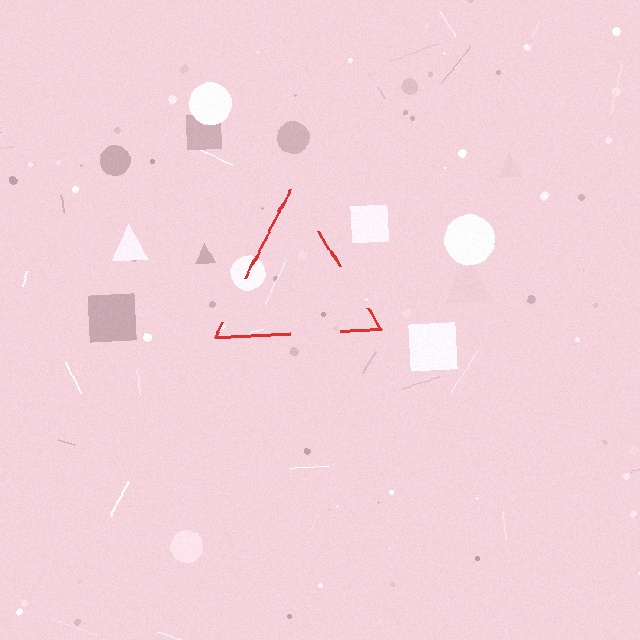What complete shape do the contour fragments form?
The contour fragments form a triangle.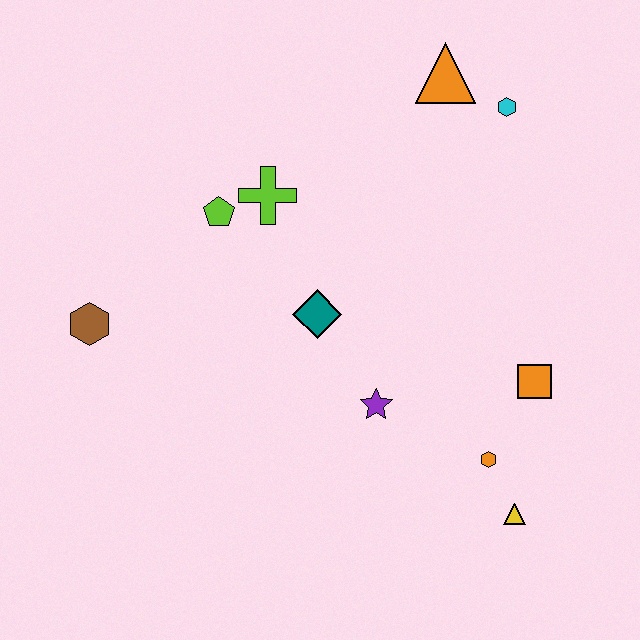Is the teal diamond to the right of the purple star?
No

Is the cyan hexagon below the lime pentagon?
No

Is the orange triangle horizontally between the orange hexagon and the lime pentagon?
Yes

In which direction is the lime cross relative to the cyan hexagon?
The lime cross is to the left of the cyan hexagon.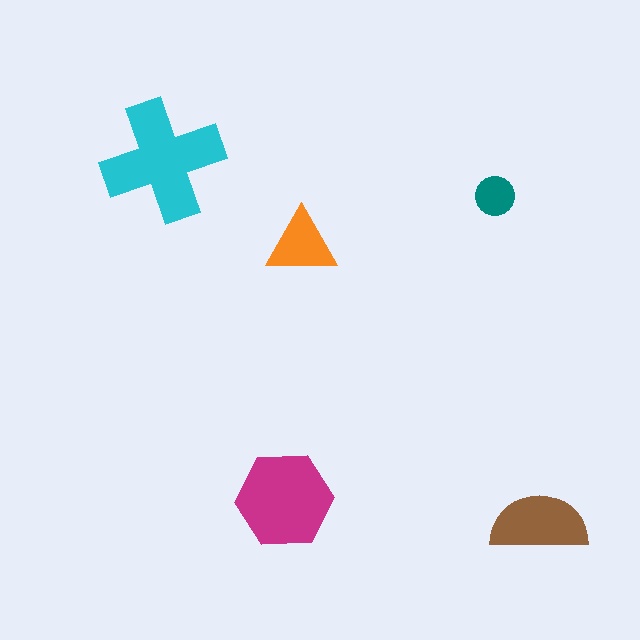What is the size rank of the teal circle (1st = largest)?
5th.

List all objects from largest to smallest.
The cyan cross, the magenta hexagon, the brown semicircle, the orange triangle, the teal circle.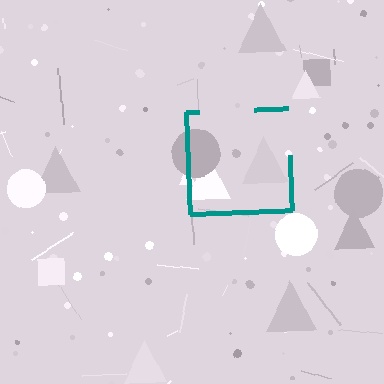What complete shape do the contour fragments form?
The contour fragments form a square.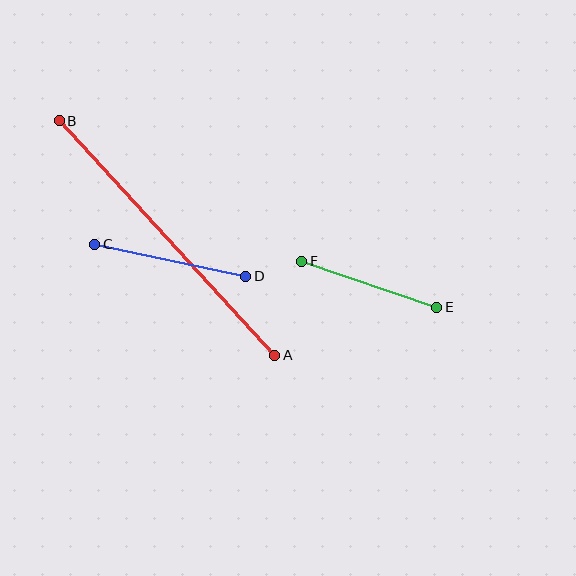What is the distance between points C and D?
The distance is approximately 154 pixels.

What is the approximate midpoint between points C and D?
The midpoint is at approximately (170, 260) pixels.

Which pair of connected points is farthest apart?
Points A and B are farthest apart.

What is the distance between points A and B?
The distance is approximately 318 pixels.